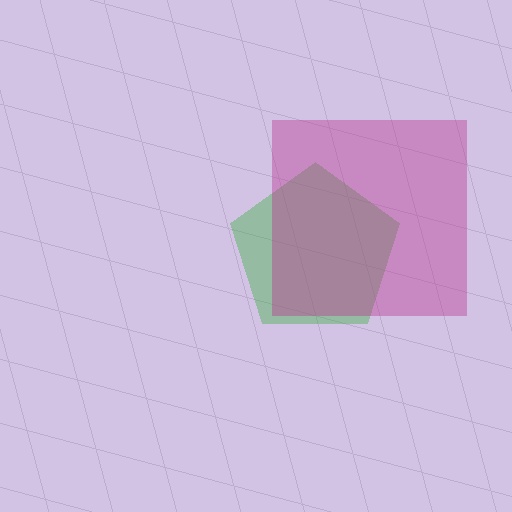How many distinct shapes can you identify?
There are 2 distinct shapes: a green pentagon, a magenta square.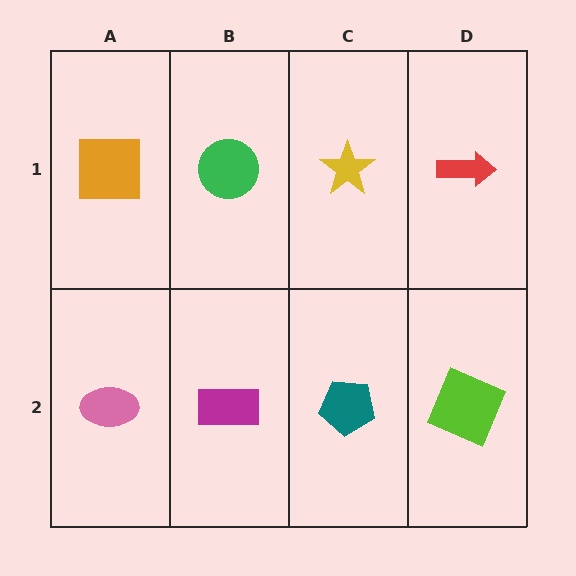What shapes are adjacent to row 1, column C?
A teal pentagon (row 2, column C), a green circle (row 1, column B), a red arrow (row 1, column D).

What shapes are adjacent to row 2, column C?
A yellow star (row 1, column C), a magenta rectangle (row 2, column B), a lime square (row 2, column D).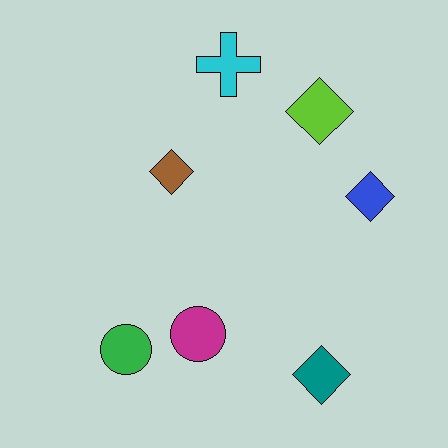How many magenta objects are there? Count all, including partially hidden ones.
There is 1 magenta object.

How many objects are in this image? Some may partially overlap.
There are 7 objects.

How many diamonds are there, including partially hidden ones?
There are 4 diamonds.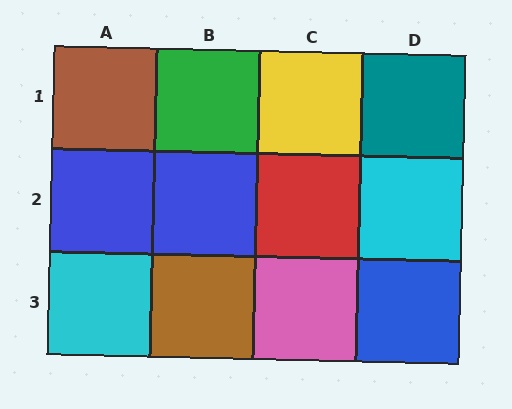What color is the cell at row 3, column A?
Cyan.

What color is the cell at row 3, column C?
Pink.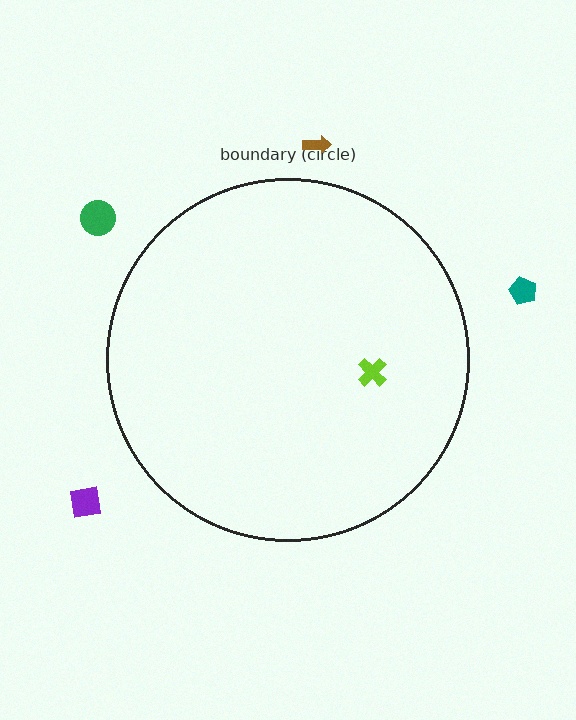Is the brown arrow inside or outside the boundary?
Outside.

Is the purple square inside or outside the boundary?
Outside.